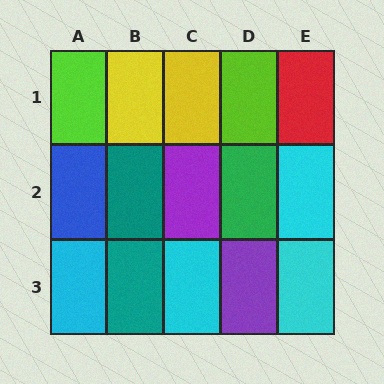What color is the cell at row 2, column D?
Green.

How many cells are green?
1 cell is green.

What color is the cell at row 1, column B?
Yellow.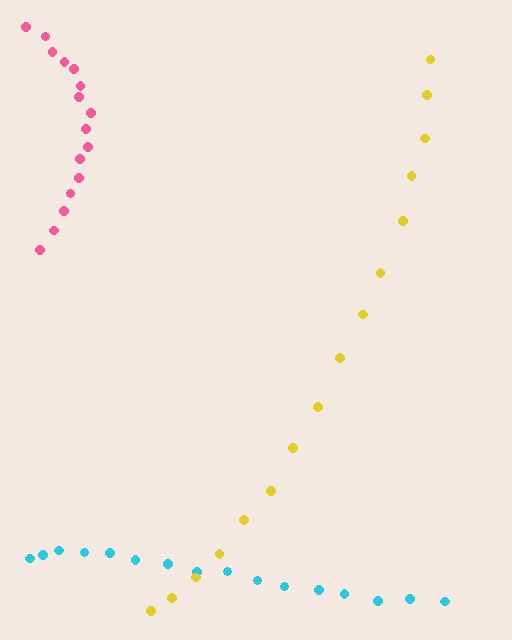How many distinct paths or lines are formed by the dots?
There are 3 distinct paths.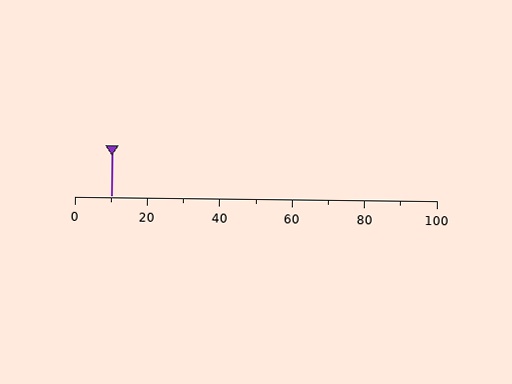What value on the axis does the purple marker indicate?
The marker indicates approximately 10.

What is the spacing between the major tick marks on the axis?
The major ticks are spaced 20 apart.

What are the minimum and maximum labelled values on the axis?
The axis runs from 0 to 100.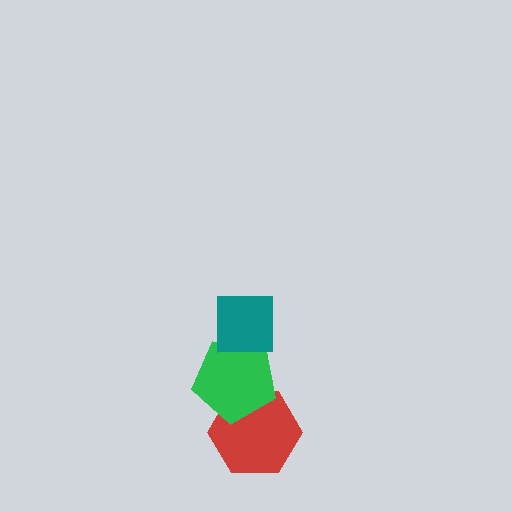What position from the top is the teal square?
The teal square is 1st from the top.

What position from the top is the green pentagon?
The green pentagon is 2nd from the top.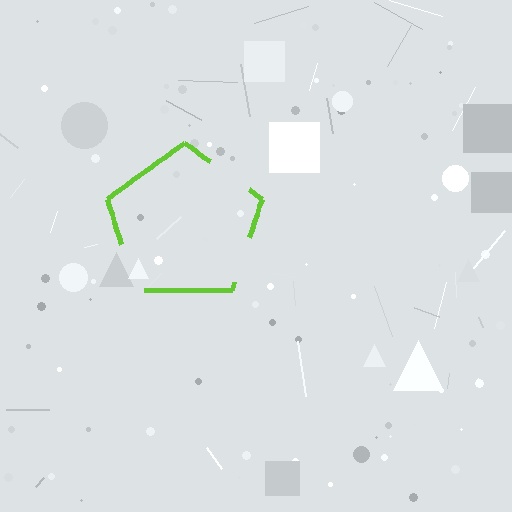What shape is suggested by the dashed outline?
The dashed outline suggests a pentagon.